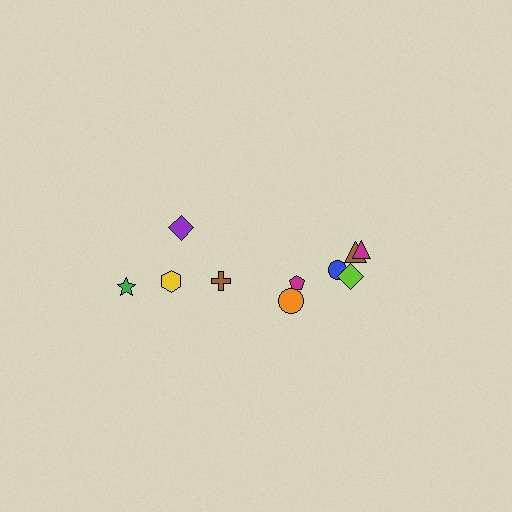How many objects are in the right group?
There are 6 objects.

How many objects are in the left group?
There are 4 objects.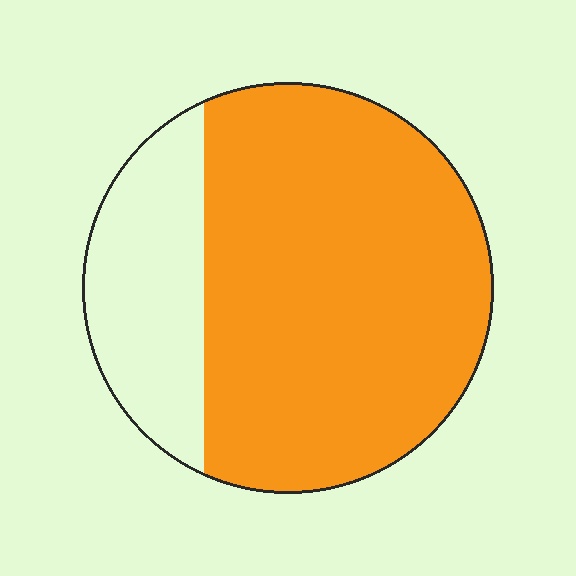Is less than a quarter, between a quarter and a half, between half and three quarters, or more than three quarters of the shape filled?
More than three quarters.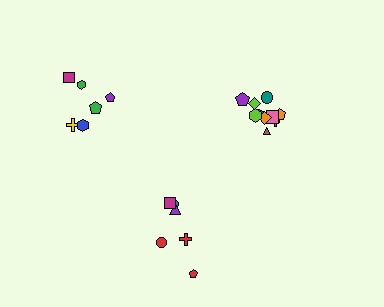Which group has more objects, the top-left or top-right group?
The top-right group.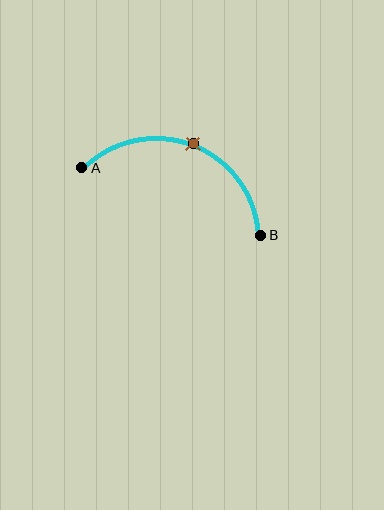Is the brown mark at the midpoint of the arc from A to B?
Yes. The brown mark lies on the arc at equal arc-length from both A and B — it is the arc midpoint.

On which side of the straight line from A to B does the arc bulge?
The arc bulges above the straight line connecting A and B.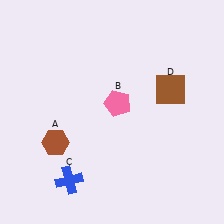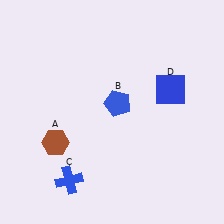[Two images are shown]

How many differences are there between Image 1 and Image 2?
There are 2 differences between the two images.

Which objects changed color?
B changed from pink to blue. D changed from brown to blue.